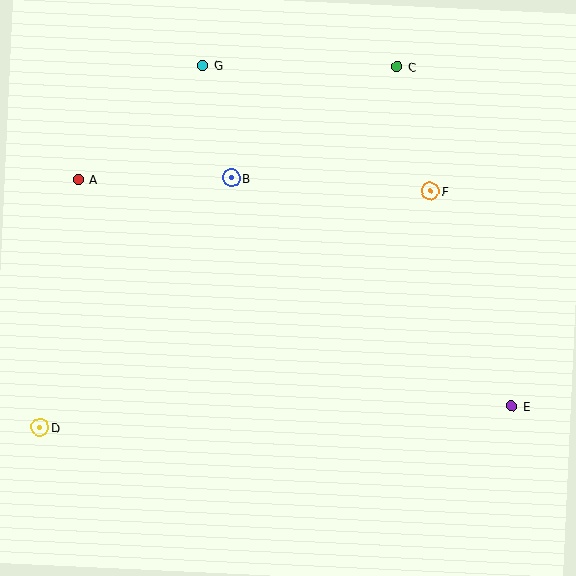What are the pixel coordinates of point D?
Point D is at (40, 427).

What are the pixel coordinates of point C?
Point C is at (397, 67).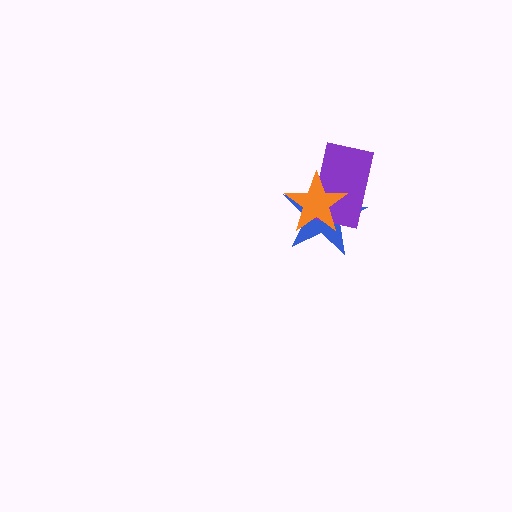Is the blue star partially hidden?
Yes, it is partially covered by another shape.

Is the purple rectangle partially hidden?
Yes, it is partially covered by another shape.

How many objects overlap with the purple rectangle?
2 objects overlap with the purple rectangle.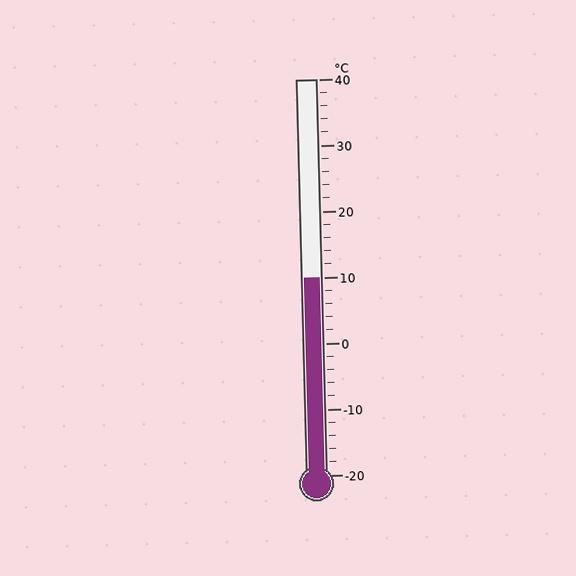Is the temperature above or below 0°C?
The temperature is above 0°C.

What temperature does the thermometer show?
The thermometer shows approximately 10°C.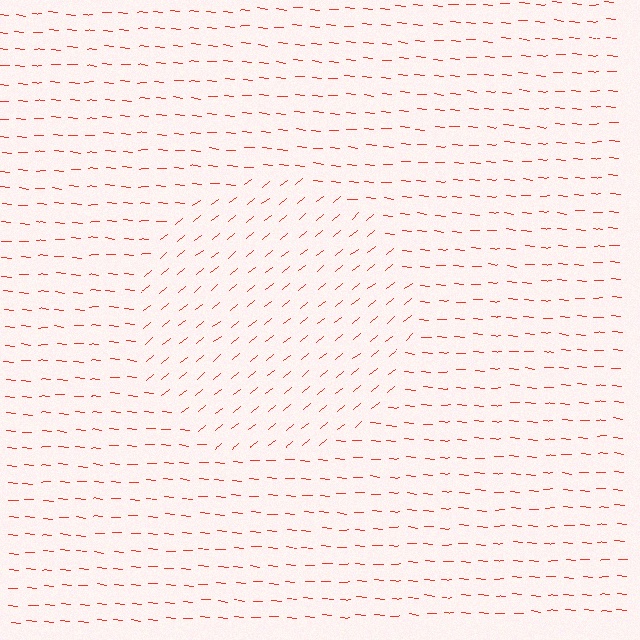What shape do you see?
I see a circle.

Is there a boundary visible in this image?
Yes, there is a texture boundary formed by a change in line orientation.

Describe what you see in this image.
The image is filled with small red line segments. A circle region in the image has lines oriented differently from the surrounding lines, creating a visible texture boundary.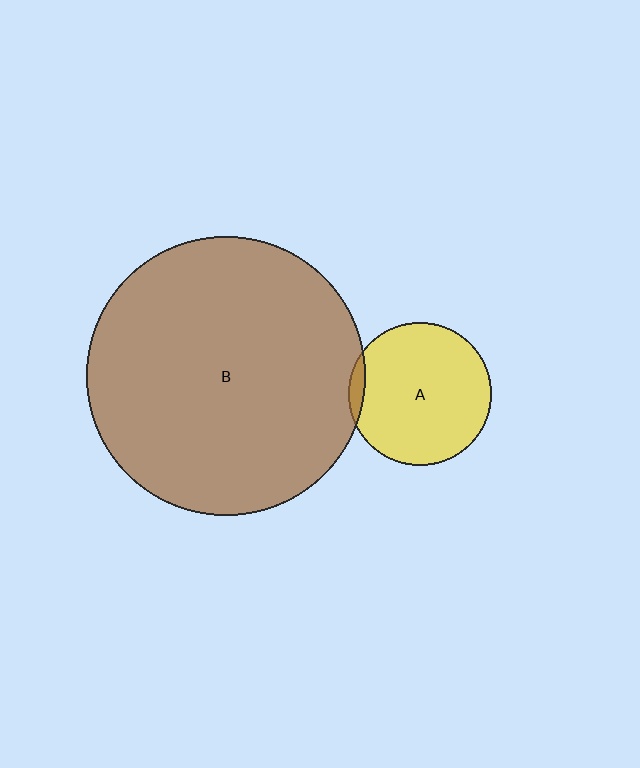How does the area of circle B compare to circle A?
Approximately 3.8 times.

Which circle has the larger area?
Circle B (brown).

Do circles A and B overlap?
Yes.